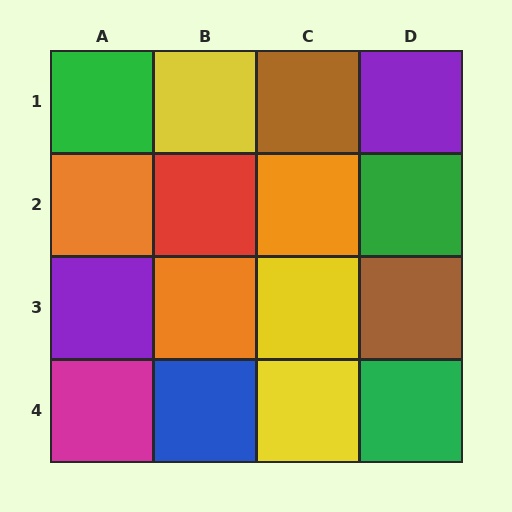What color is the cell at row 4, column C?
Yellow.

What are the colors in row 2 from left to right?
Orange, red, orange, green.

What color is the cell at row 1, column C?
Brown.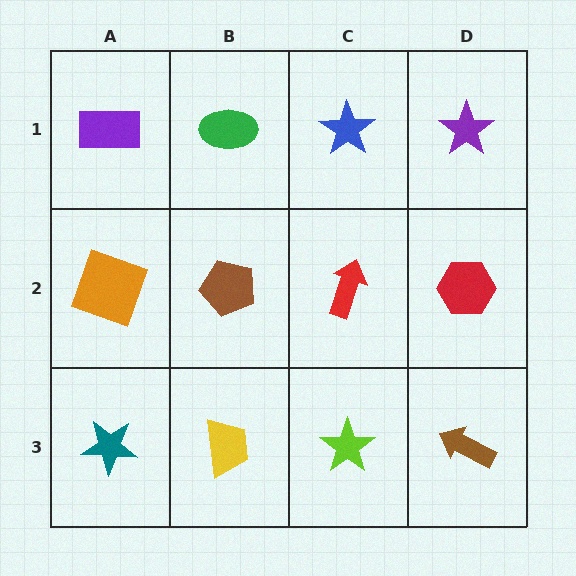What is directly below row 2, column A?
A teal star.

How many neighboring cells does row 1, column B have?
3.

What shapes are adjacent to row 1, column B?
A brown pentagon (row 2, column B), a purple rectangle (row 1, column A), a blue star (row 1, column C).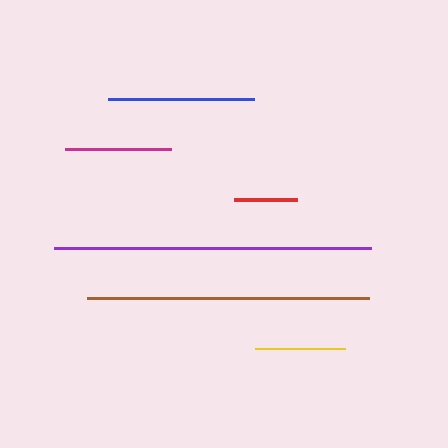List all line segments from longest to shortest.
From longest to shortest: purple, brown, blue, magenta, yellow, red.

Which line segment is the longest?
The purple line is the longest at approximately 317 pixels.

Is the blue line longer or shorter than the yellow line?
The blue line is longer than the yellow line.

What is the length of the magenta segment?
The magenta segment is approximately 106 pixels long.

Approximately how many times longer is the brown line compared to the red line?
The brown line is approximately 4.5 times the length of the red line.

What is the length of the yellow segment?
The yellow segment is approximately 89 pixels long.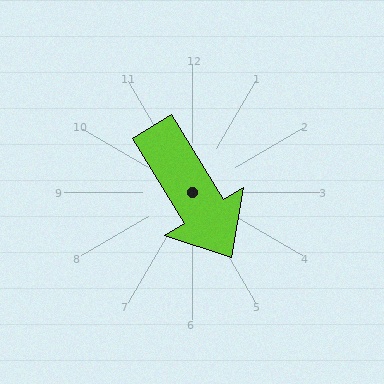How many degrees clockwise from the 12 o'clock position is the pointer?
Approximately 149 degrees.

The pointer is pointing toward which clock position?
Roughly 5 o'clock.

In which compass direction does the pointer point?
Southeast.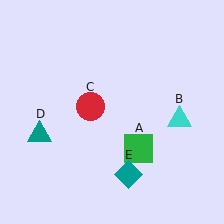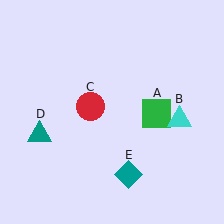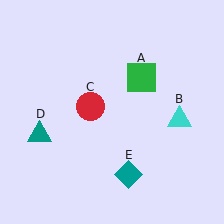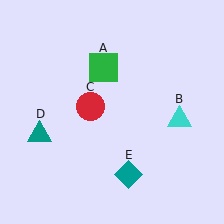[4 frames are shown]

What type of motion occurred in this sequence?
The green square (object A) rotated counterclockwise around the center of the scene.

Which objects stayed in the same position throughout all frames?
Cyan triangle (object B) and red circle (object C) and teal triangle (object D) and teal diamond (object E) remained stationary.